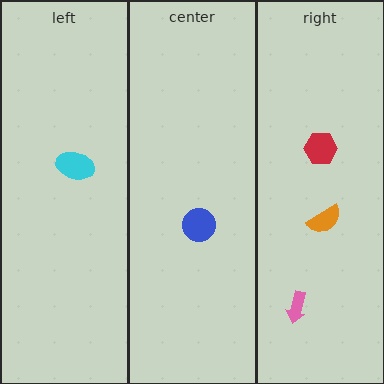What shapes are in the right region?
The red hexagon, the pink arrow, the orange semicircle.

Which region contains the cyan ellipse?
The left region.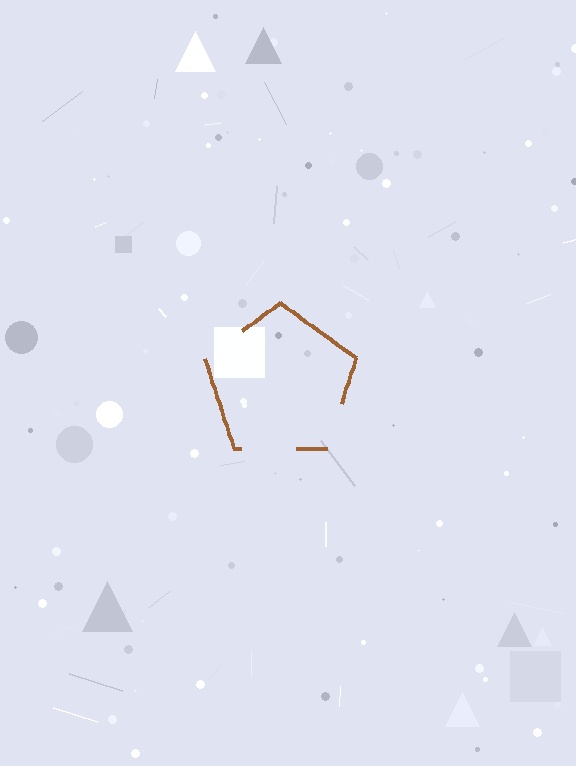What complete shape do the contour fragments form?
The contour fragments form a pentagon.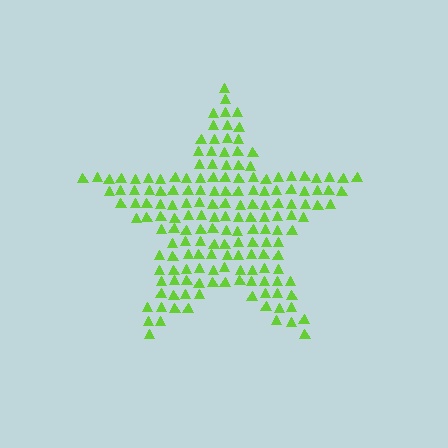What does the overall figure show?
The overall figure shows a star.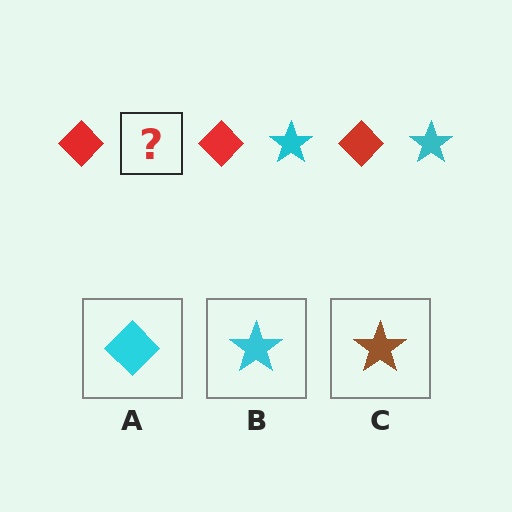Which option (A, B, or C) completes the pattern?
B.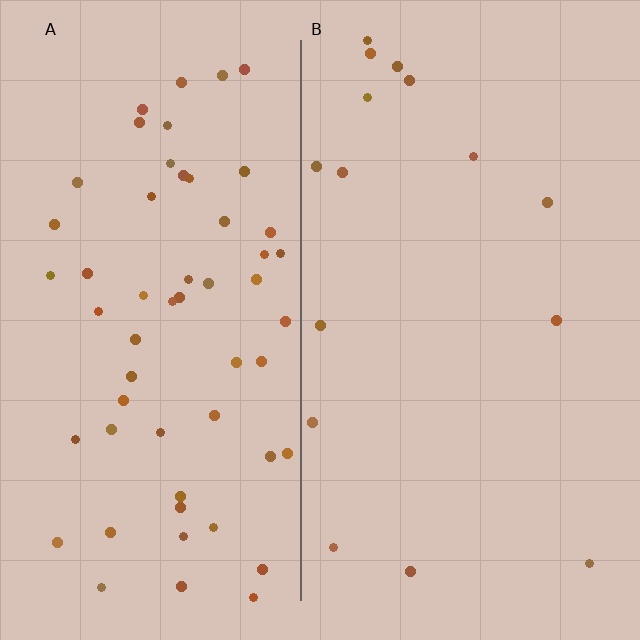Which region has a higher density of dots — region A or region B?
A (the left).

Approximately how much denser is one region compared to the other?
Approximately 3.7× — region A over region B.